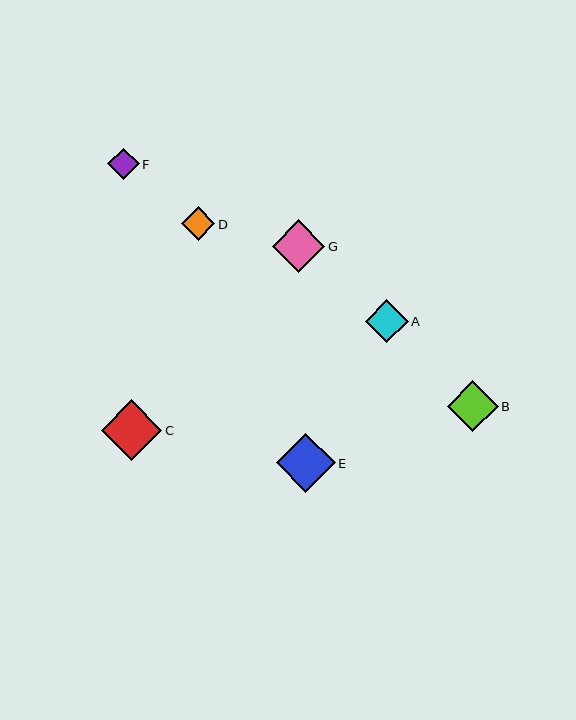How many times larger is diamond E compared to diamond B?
Diamond E is approximately 1.2 times the size of diamond B.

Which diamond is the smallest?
Diamond F is the smallest with a size of approximately 31 pixels.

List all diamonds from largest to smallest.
From largest to smallest: C, E, G, B, A, D, F.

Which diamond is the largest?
Diamond C is the largest with a size of approximately 61 pixels.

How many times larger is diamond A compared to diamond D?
Diamond A is approximately 1.3 times the size of diamond D.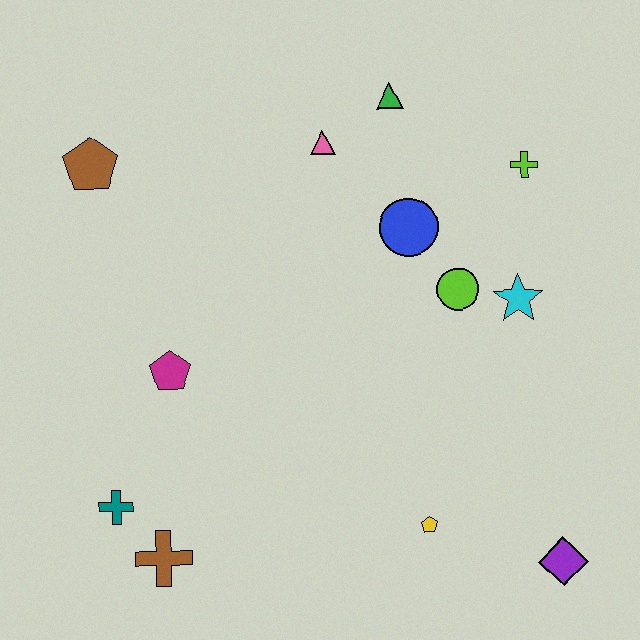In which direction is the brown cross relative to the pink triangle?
The brown cross is below the pink triangle.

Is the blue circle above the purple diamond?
Yes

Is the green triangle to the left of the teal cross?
No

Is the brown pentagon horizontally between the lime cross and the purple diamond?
No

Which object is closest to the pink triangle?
The green triangle is closest to the pink triangle.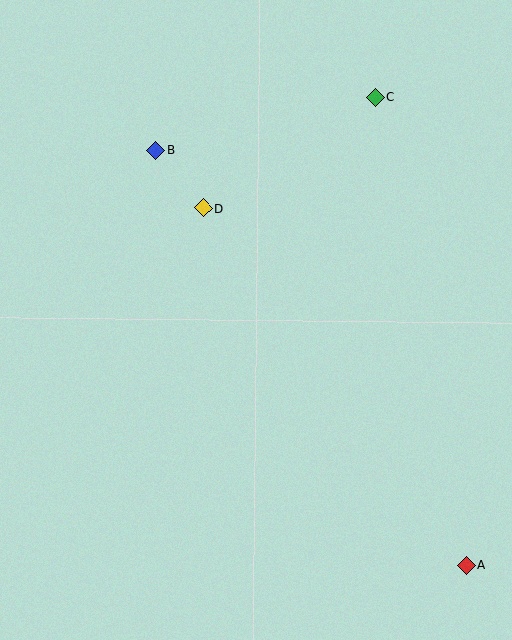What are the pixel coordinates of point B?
Point B is at (155, 150).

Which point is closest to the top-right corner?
Point C is closest to the top-right corner.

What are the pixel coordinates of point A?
Point A is at (467, 565).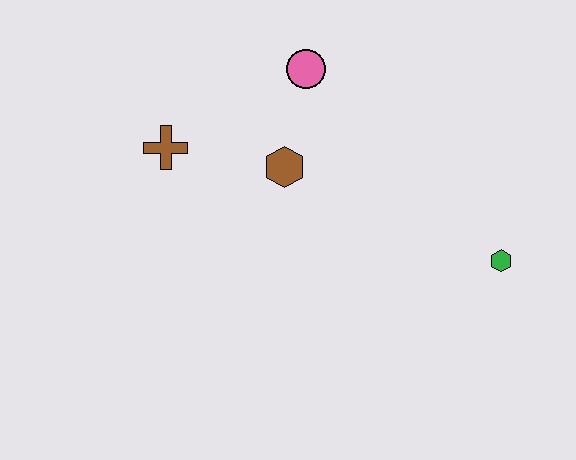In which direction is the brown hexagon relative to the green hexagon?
The brown hexagon is to the left of the green hexagon.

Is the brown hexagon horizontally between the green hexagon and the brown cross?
Yes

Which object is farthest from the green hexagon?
The brown cross is farthest from the green hexagon.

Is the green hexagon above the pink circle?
No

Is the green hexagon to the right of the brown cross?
Yes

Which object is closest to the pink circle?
The brown hexagon is closest to the pink circle.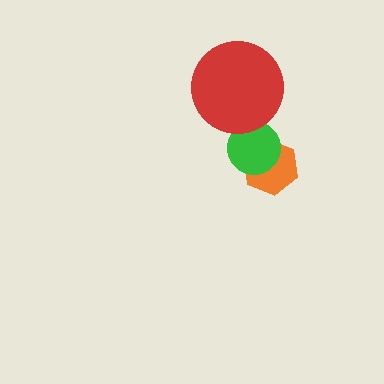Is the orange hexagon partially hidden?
Yes, it is partially covered by another shape.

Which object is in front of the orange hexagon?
The green circle is in front of the orange hexagon.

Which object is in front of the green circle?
The red circle is in front of the green circle.